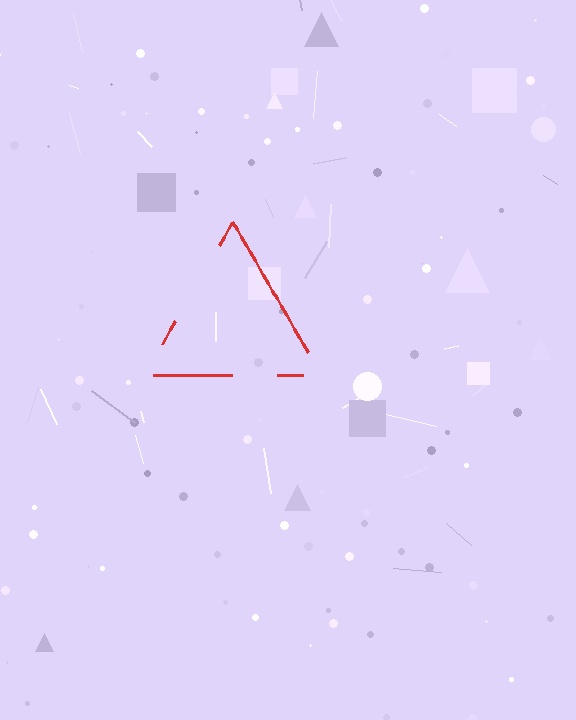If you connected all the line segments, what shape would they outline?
They would outline a triangle.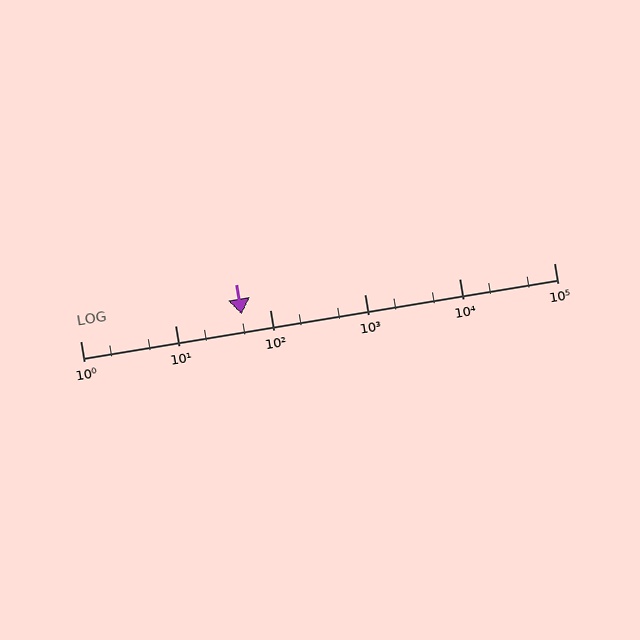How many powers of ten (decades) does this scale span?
The scale spans 5 decades, from 1 to 100000.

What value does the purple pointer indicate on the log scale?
The pointer indicates approximately 51.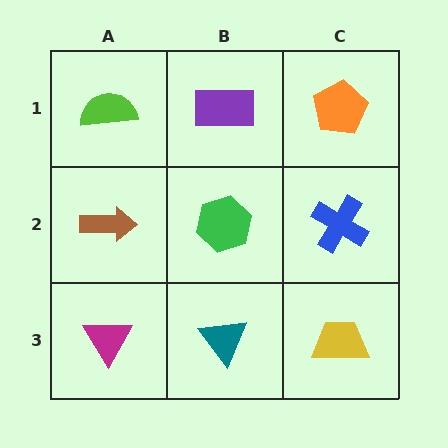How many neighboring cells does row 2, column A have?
3.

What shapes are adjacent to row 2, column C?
An orange pentagon (row 1, column C), a yellow trapezoid (row 3, column C), a green hexagon (row 2, column B).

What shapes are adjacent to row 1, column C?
A blue cross (row 2, column C), a purple rectangle (row 1, column B).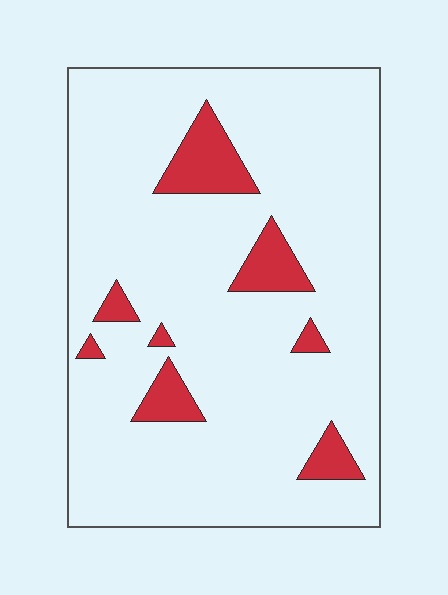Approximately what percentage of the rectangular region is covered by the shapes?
Approximately 10%.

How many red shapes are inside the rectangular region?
8.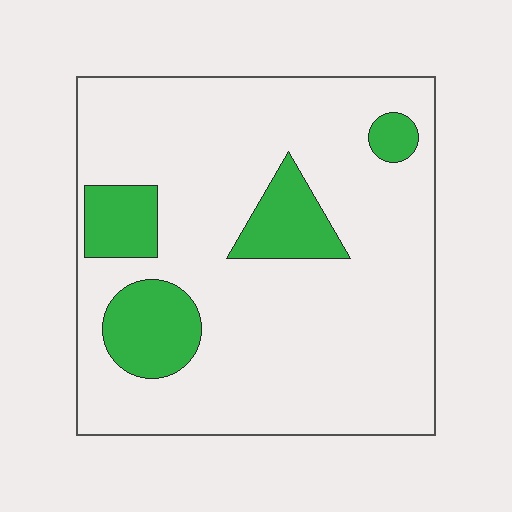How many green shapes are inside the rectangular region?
4.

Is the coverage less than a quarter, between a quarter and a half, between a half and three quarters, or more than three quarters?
Less than a quarter.